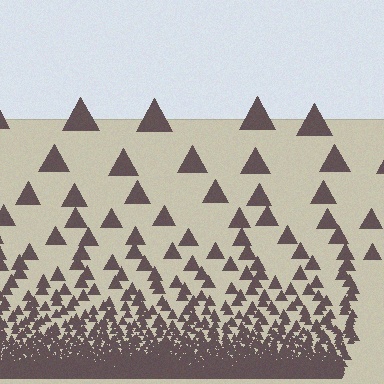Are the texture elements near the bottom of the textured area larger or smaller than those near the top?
Smaller. The gradient is inverted — elements near the bottom are smaller and denser.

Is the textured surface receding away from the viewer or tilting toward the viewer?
The surface appears to tilt toward the viewer. Texture elements get larger and sparser toward the top.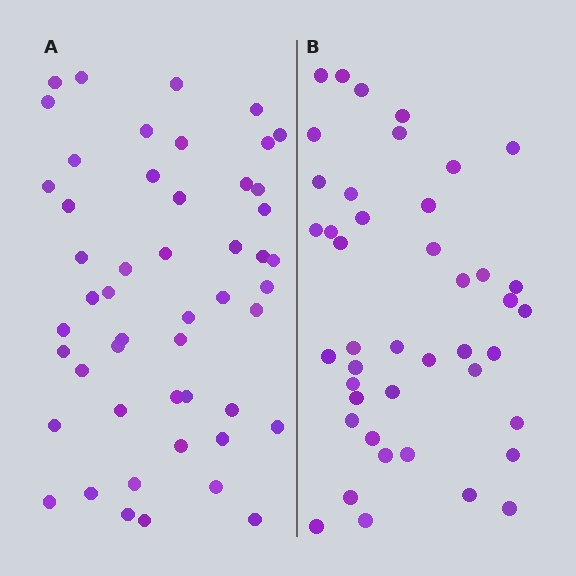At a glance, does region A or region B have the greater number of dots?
Region A (the left region) has more dots.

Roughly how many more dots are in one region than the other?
Region A has roughly 8 or so more dots than region B.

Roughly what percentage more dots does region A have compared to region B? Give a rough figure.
About 15% more.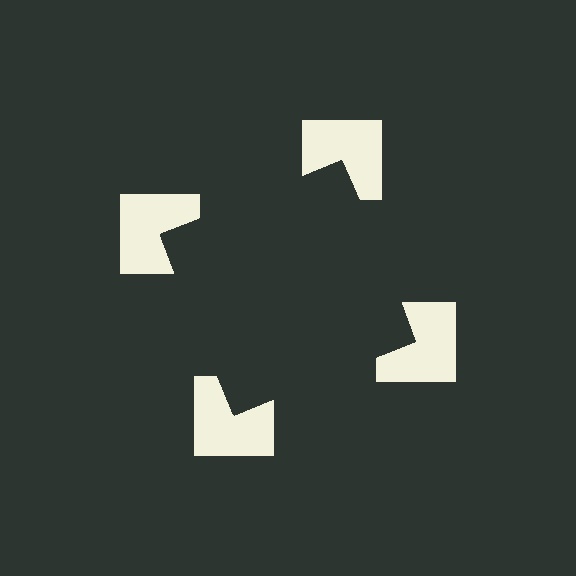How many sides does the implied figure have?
4 sides.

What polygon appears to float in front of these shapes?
An illusory square — its edges are inferred from the aligned wedge cuts in the notched squares, not physically drawn.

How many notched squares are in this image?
There are 4 — one at each vertex of the illusory square.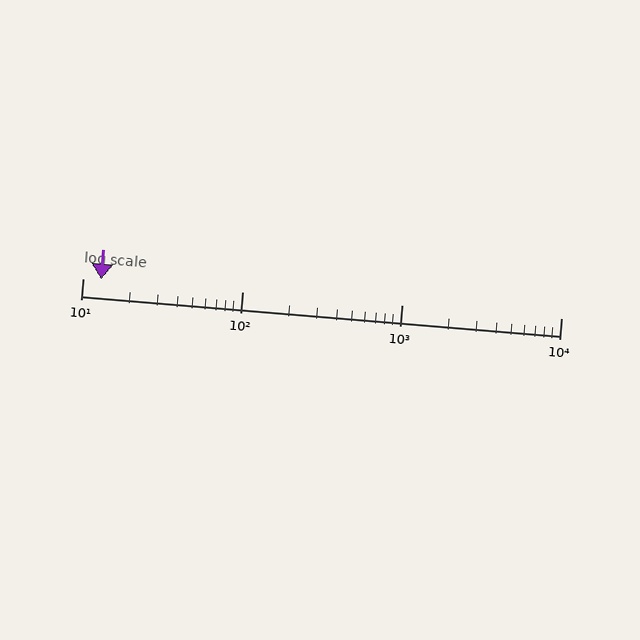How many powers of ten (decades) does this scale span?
The scale spans 3 decades, from 10 to 10000.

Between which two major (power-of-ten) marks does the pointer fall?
The pointer is between 10 and 100.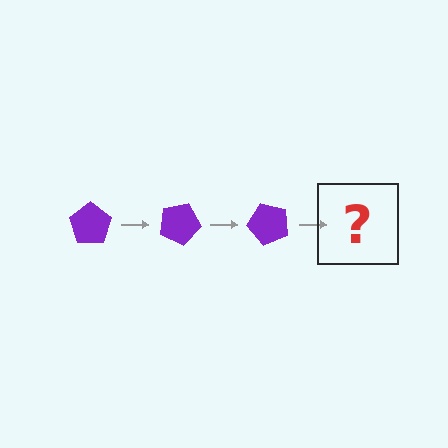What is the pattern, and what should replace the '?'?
The pattern is that the pentagon rotates 25 degrees each step. The '?' should be a purple pentagon rotated 75 degrees.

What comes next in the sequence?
The next element should be a purple pentagon rotated 75 degrees.